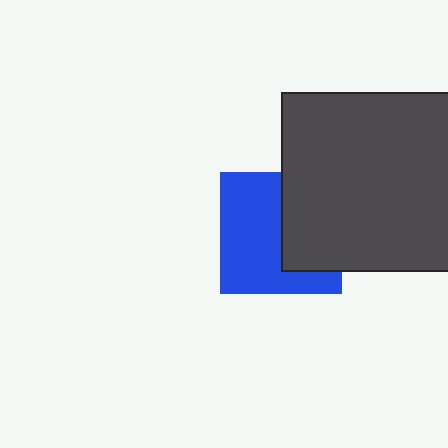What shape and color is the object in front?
The object in front is a dark gray square.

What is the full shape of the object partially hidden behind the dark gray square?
The partially hidden object is a blue square.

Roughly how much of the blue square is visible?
About half of it is visible (roughly 60%).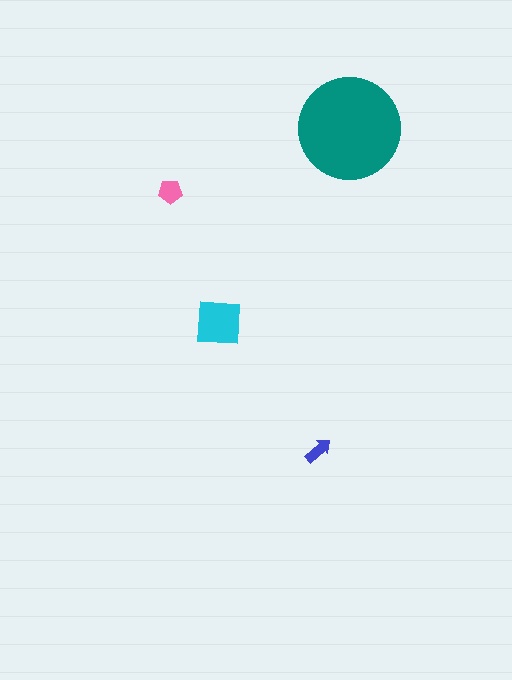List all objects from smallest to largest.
The blue arrow, the pink pentagon, the cyan square, the teal circle.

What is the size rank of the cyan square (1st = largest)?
2nd.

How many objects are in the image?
There are 4 objects in the image.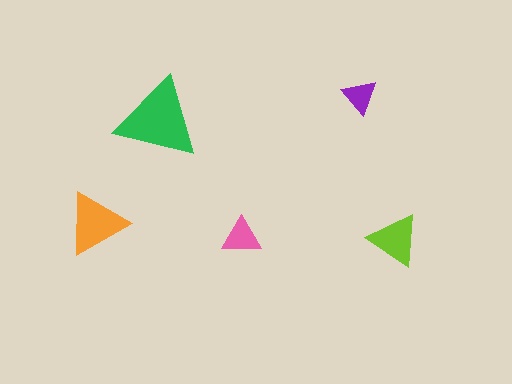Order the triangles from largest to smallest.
the green one, the orange one, the lime one, the pink one, the purple one.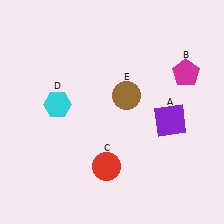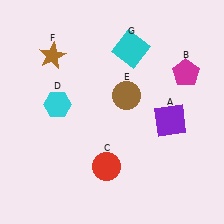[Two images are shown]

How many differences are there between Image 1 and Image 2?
There are 2 differences between the two images.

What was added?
A brown star (F), a cyan square (G) were added in Image 2.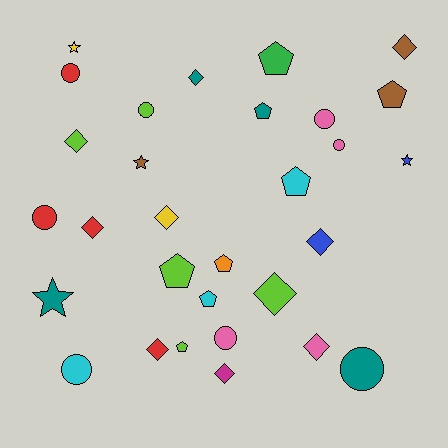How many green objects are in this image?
There is 1 green object.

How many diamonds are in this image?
There are 10 diamonds.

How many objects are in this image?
There are 30 objects.